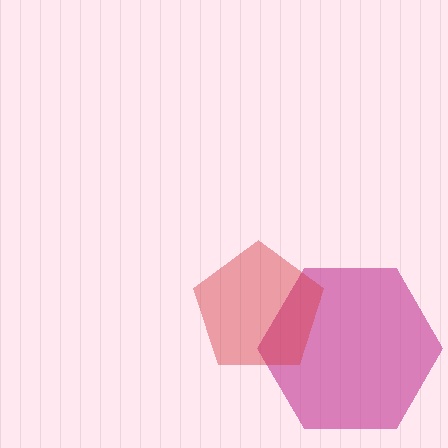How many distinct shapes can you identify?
There are 2 distinct shapes: a magenta hexagon, a red pentagon.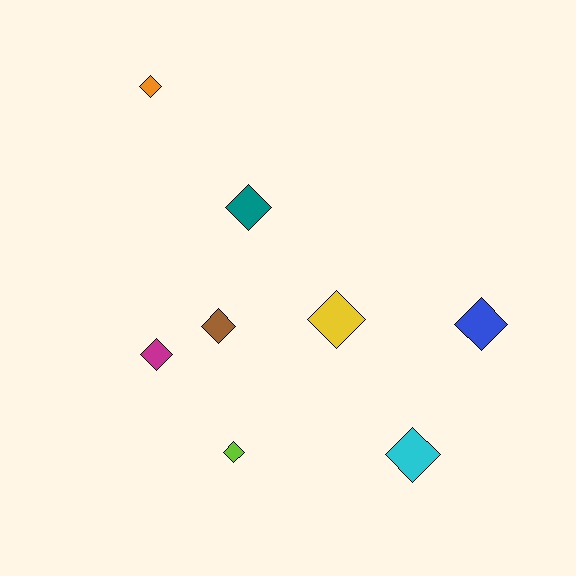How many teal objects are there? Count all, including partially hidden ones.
There is 1 teal object.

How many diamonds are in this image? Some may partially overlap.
There are 8 diamonds.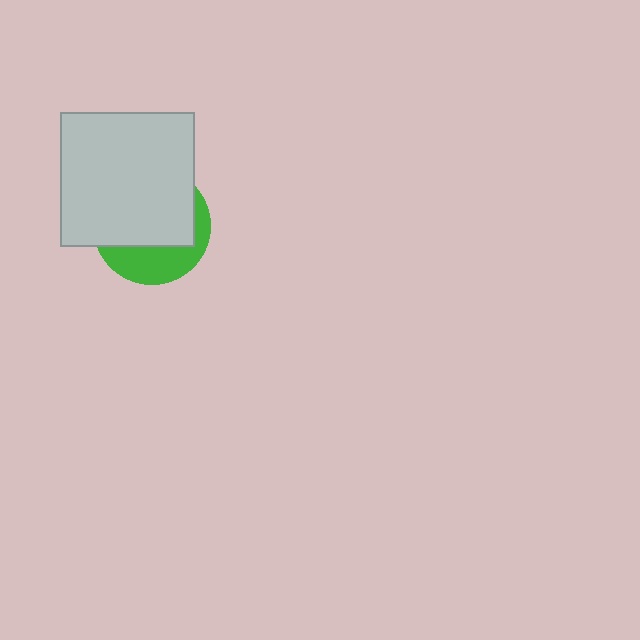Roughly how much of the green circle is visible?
A small part of it is visible (roughly 34%).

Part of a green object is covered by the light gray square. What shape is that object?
It is a circle.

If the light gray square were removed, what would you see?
You would see the complete green circle.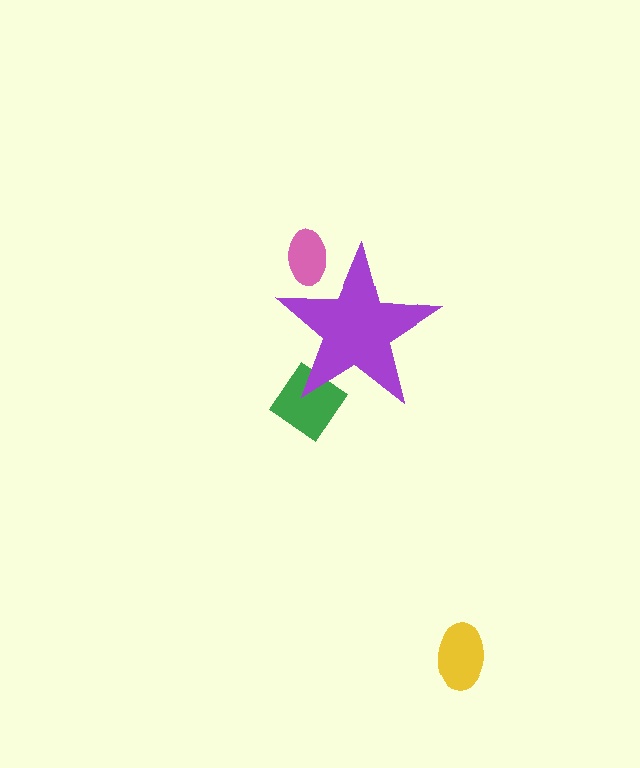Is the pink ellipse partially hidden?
Yes, the pink ellipse is partially hidden behind the purple star.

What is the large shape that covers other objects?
A purple star.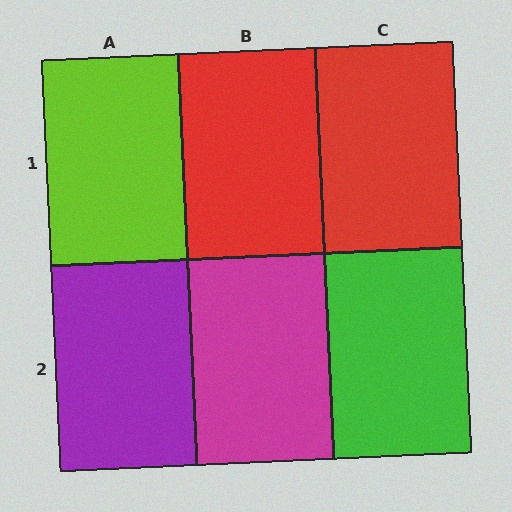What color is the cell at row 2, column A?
Purple.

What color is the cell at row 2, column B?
Magenta.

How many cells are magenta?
1 cell is magenta.